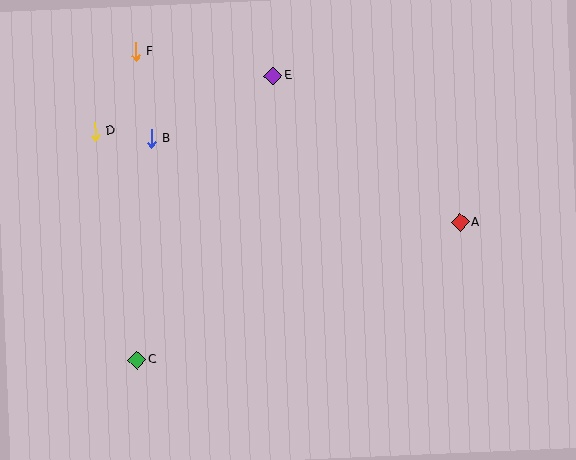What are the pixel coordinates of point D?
Point D is at (95, 131).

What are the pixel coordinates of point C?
Point C is at (137, 360).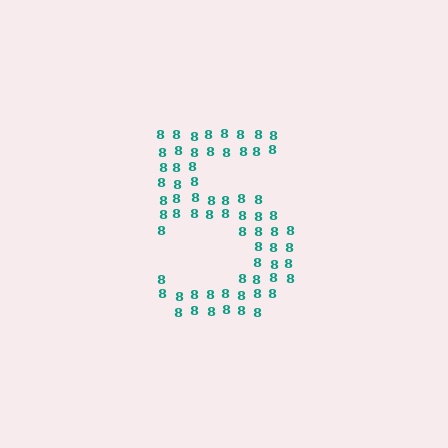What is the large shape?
The large shape is the digit 5.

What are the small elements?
The small elements are digit 8's.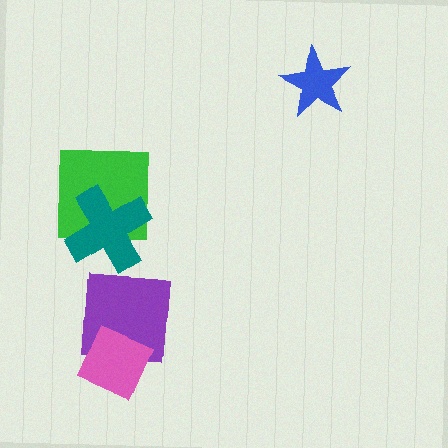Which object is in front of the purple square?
The pink diamond is in front of the purple square.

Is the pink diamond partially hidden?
No, no other shape covers it.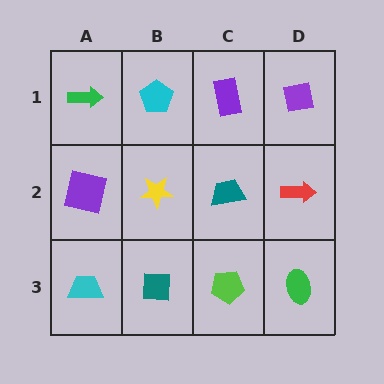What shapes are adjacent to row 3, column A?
A purple square (row 2, column A), a teal square (row 3, column B).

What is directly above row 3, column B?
A yellow star.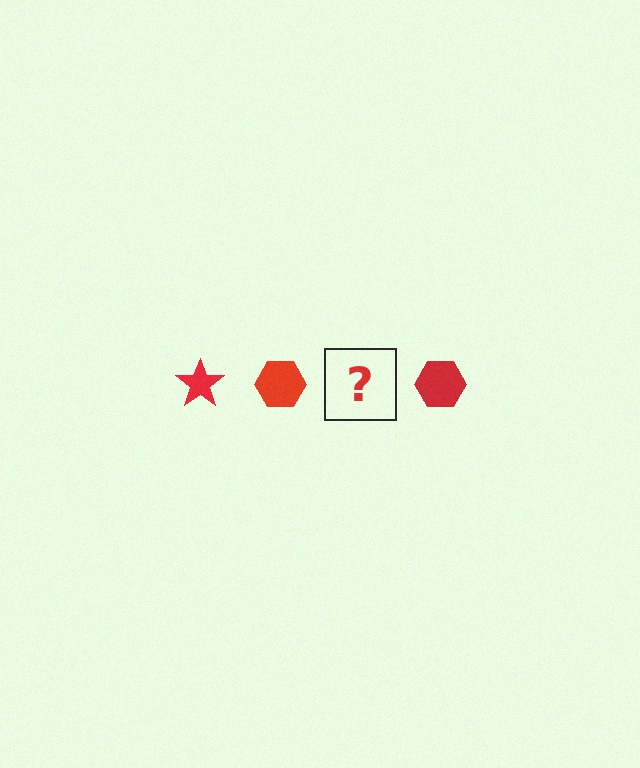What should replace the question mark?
The question mark should be replaced with a red star.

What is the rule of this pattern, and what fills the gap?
The rule is that the pattern cycles through star, hexagon shapes in red. The gap should be filled with a red star.